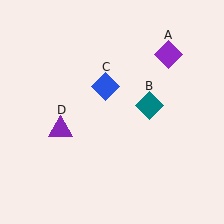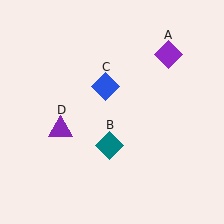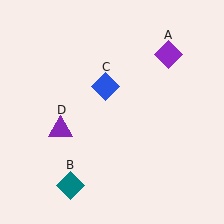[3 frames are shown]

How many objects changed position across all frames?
1 object changed position: teal diamond (object B).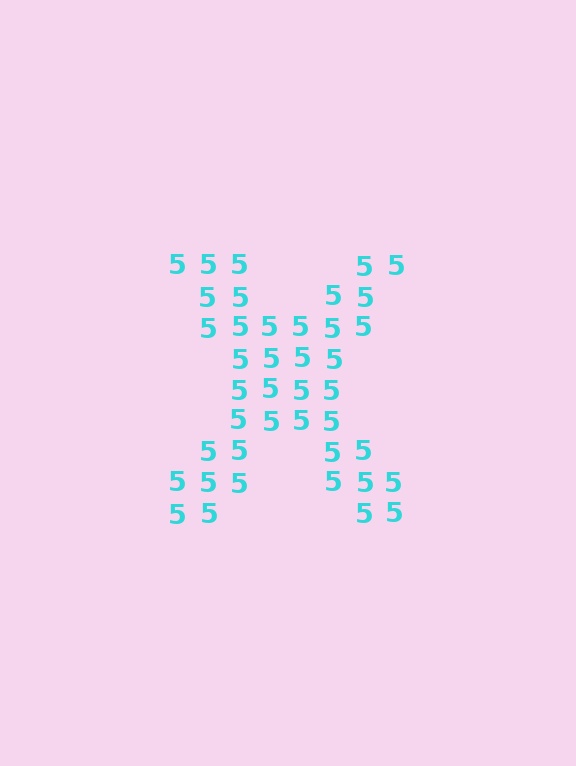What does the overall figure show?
The overall figure shows the letter X.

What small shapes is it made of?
It is made of small digit 5's.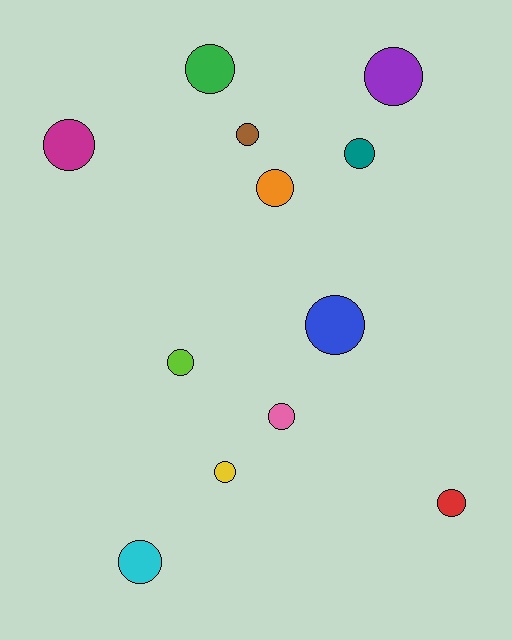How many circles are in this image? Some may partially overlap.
There are 12 circles.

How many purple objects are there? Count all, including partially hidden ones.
There is 1 purple object.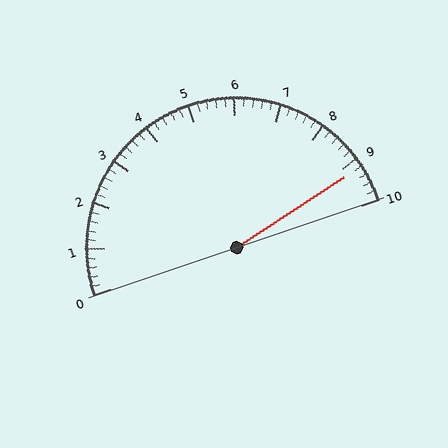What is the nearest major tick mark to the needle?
The nearest major tick mark is 9.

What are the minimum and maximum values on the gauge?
The gauge ranges from 0 to 10.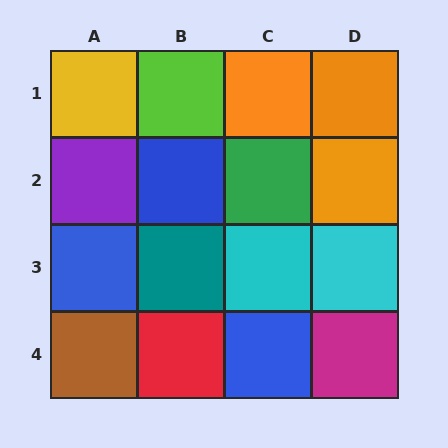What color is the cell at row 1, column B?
Lime.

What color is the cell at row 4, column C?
Blue.